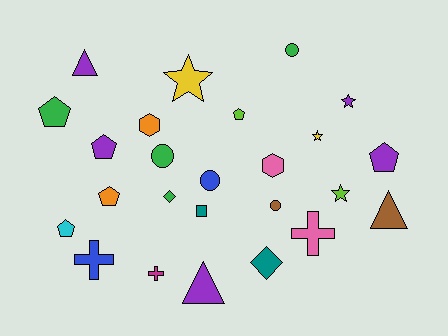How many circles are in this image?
There are 4 circles.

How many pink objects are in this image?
There are 2 pink objects.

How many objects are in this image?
There are 25 objects.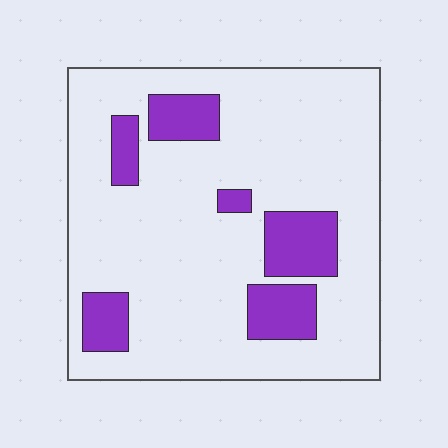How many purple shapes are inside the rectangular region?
6.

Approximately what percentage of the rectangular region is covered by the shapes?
Approximately 20%.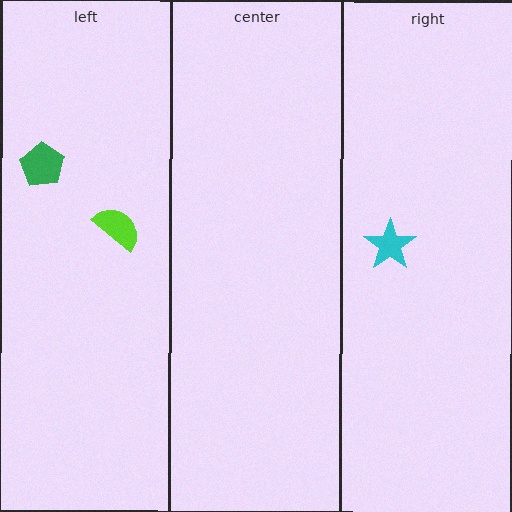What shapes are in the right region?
The cyan star.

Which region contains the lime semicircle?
The left region.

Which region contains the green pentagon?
The left region.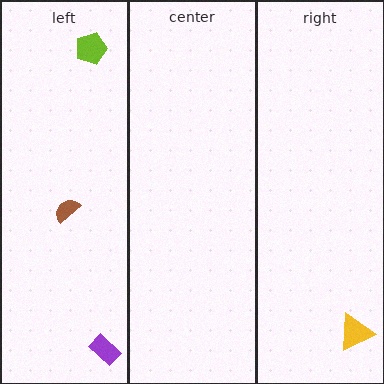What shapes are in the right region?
The yellow triangle.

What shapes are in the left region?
The purple rectangle, the brown semicircle, the lime pentagon.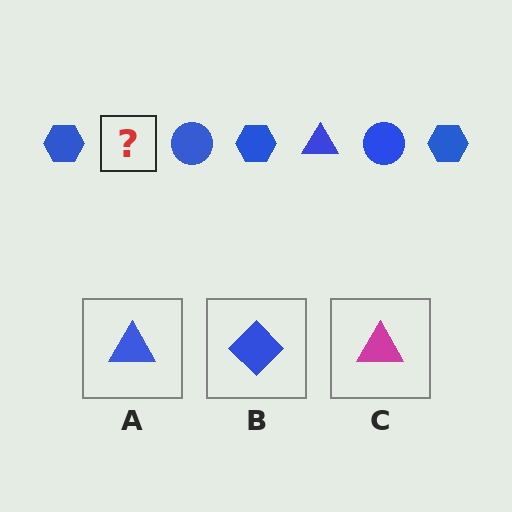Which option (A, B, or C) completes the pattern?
A.